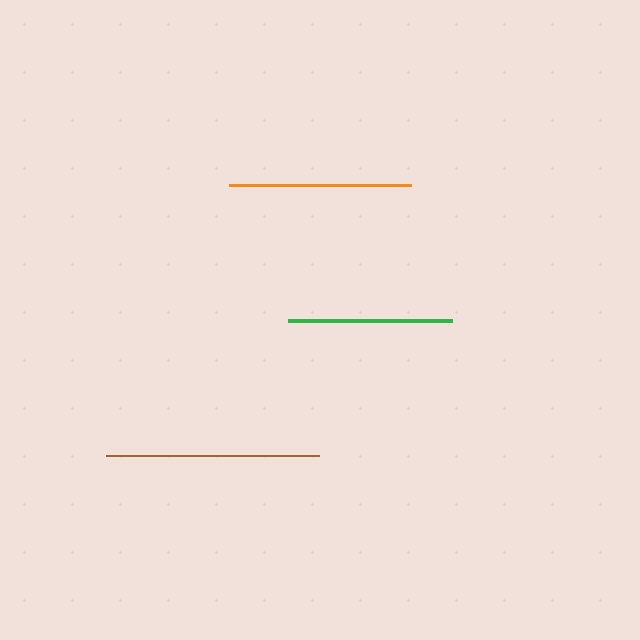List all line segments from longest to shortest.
From longest to shortest: brown, orange, green.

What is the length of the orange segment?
The orange segment is approximately 181 pixels long.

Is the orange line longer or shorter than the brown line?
The brown line is longer than the orange line.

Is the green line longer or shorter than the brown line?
The brown line is longer than the green line.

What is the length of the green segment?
The green segment is approximately 164 pixels long.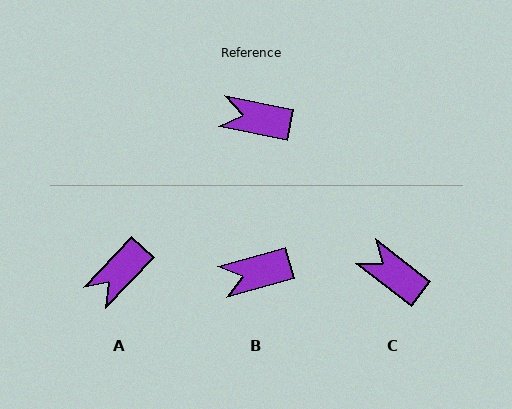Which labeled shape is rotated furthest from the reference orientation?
A, about 58 degrees away.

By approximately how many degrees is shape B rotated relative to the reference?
Approximately 27 degrees counter-clockwise.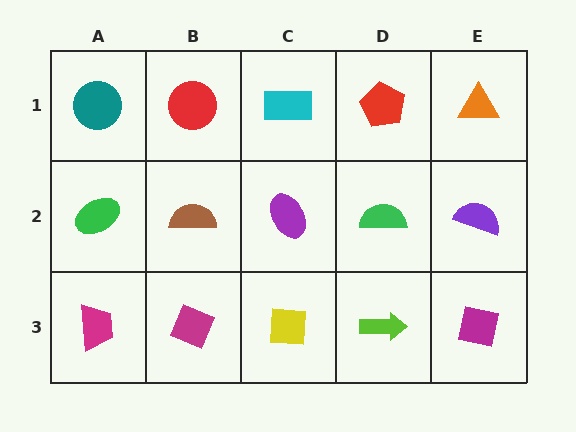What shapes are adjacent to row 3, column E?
A purple semicircle (row 2, column E), a lime arrow (row 3, column D).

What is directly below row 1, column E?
A purple semicircle.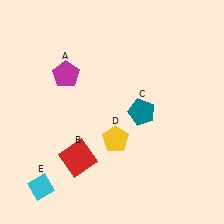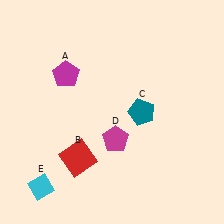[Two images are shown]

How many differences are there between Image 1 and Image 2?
There is 1 difference between the two images.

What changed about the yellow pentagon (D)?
In Image 1, D is yellow. In Image 2, it changed to magenta.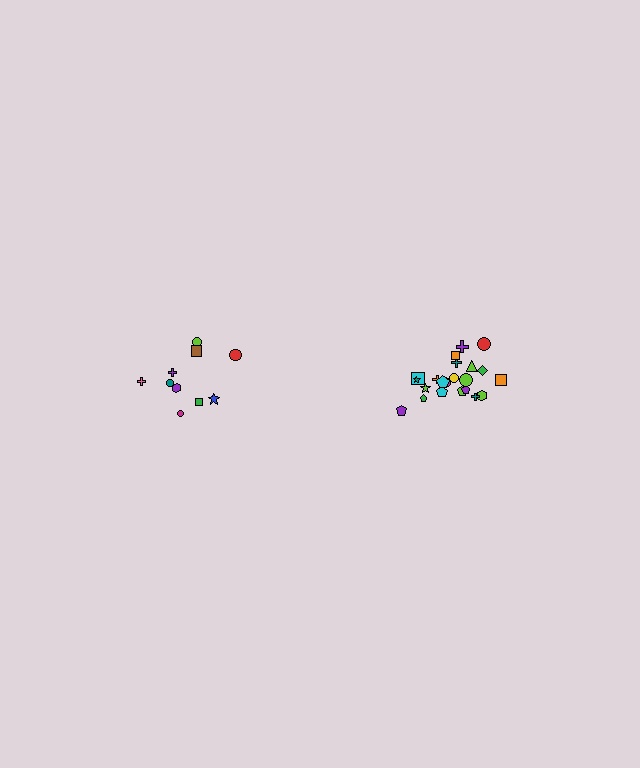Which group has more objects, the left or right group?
The right group.